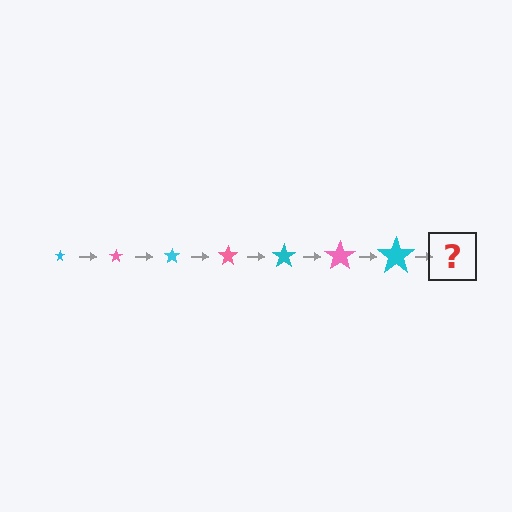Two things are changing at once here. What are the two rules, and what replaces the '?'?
The two rules are that the star grows larger each step and the color cycles through cyan and pink. The '?' should be a pink star, larger than the previous one.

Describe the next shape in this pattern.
It should be a pink star, larger than the previous one.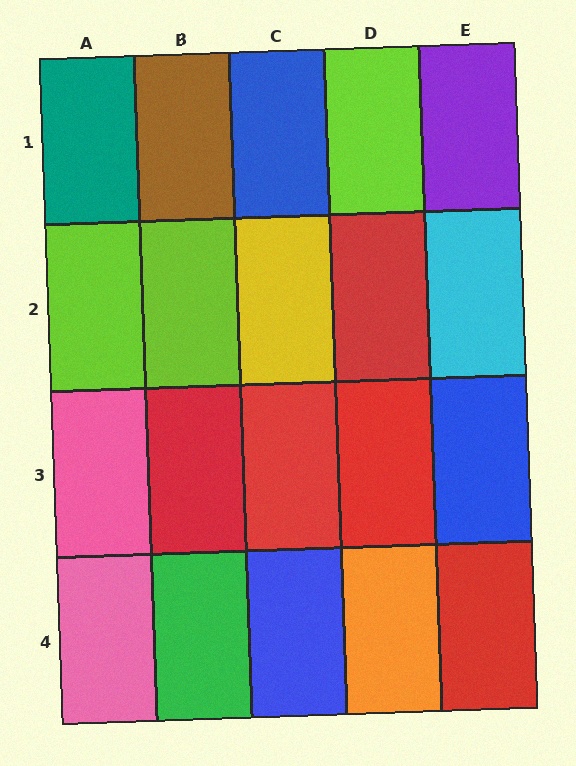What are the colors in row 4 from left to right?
Pink, green, blue, orange, red.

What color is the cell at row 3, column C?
Red.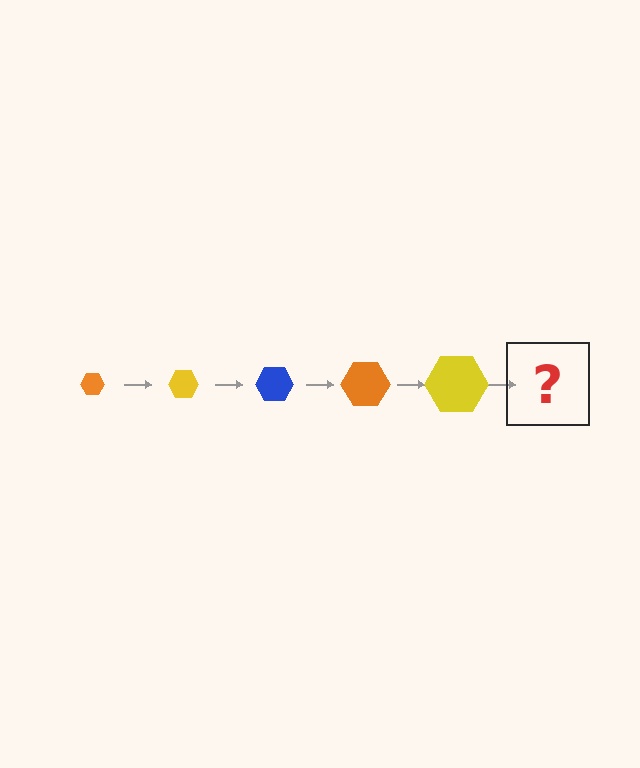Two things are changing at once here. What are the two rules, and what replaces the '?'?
The two rules are that the hexagon grows larger each step and the color cycles through orange, yellow, and blue. The '?' should be a blue hexagon, larger than the previous one.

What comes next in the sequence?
The next element should be a blue hexagon, larger than the previous one.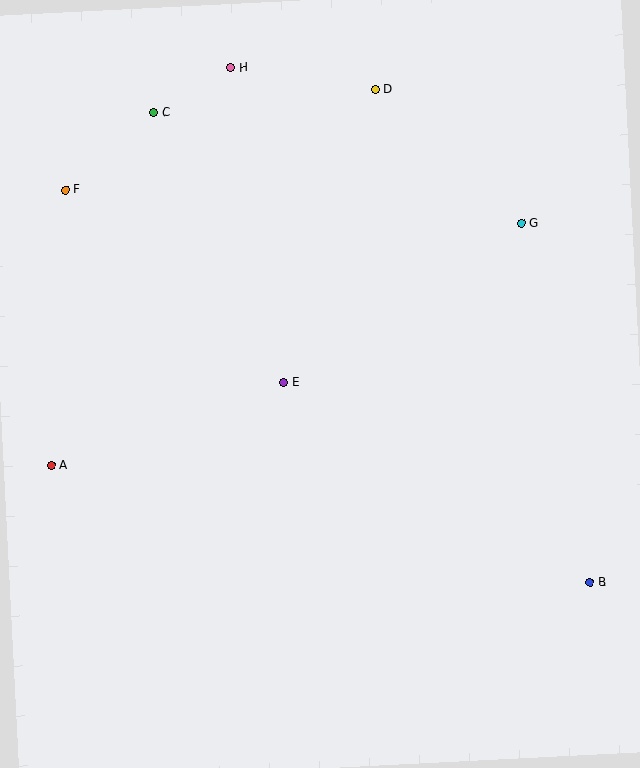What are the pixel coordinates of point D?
Point D is at (376, 90).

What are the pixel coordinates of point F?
Point F is at (65, 190).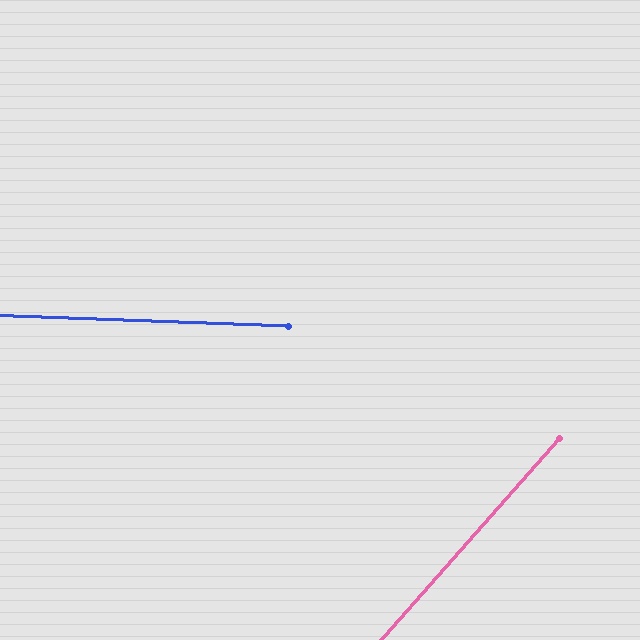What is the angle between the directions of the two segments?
Approximately 51 degrees.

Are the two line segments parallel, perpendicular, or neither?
Neither parallel nor perpendicular — they differ by about 51°.